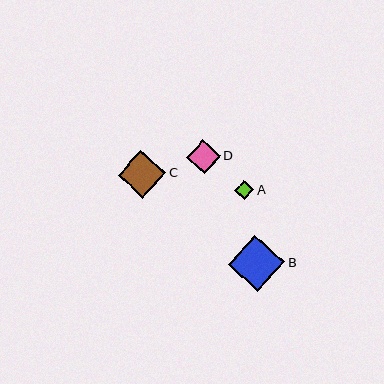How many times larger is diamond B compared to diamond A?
Diamond B is approximately 2.9 times the size of diamond A.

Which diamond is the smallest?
Diamond A is the smallest with a size of approximately 19 pixels.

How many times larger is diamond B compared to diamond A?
Diamond B is approximately 2.9 times the size of diamond A.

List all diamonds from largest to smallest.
From largest to smallest: B, C, D, A.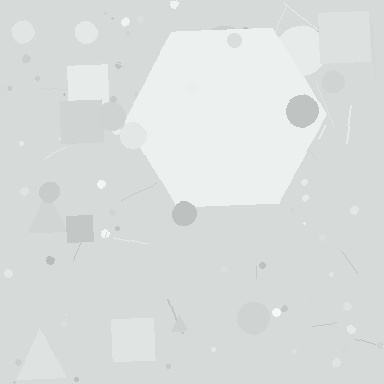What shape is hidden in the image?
A hexagon is hidden in the image.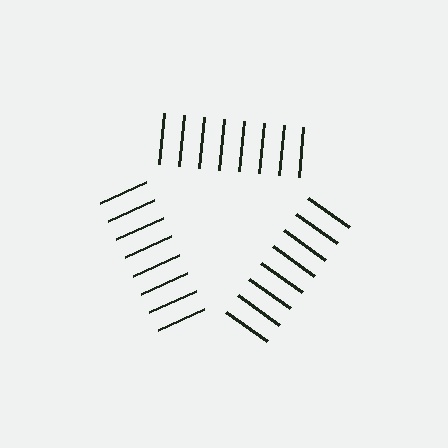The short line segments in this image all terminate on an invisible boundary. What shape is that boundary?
An illusory triangle — the line segments terminate on its edges but no continuous stroke is drawn.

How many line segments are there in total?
24 — 8 along each of the 3 edges.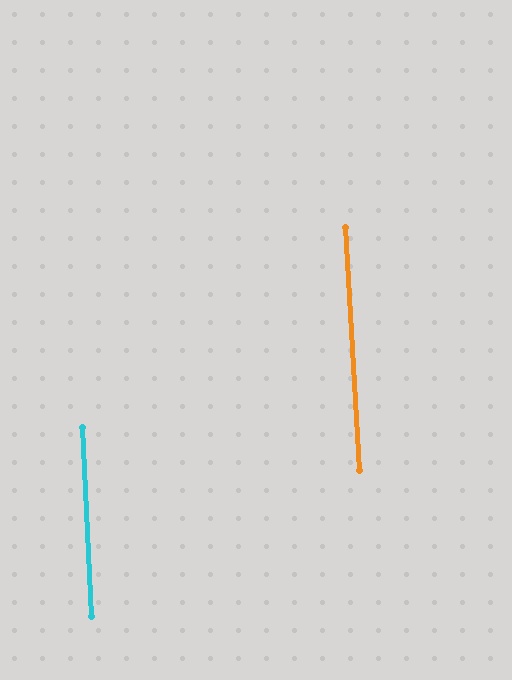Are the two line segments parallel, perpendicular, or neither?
Parallel — their directions differ by only 0.8°.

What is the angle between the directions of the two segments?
Approximately 1 degree.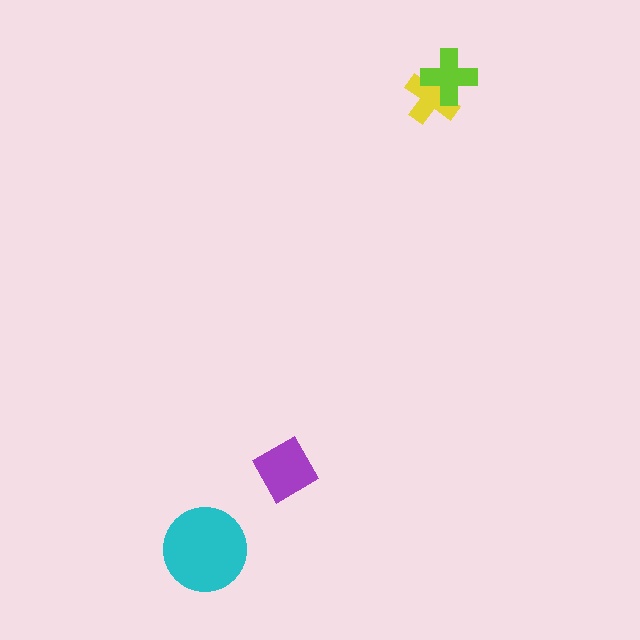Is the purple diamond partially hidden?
No, no other shape covers it.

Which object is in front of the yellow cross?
The lime cross is in front of the yellow cross.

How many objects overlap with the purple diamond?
0 objects overlap with the purple diamond.